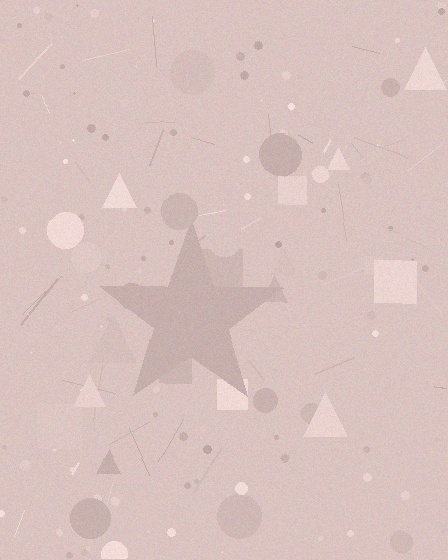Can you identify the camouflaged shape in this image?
The camouflaged shape is a star.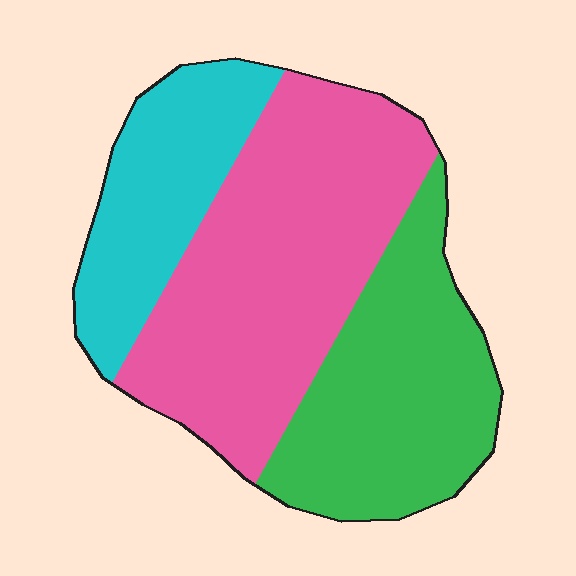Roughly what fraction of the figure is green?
Green takes up about one third (1/3) of the figure.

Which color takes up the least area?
Cyan, at roughly 20%.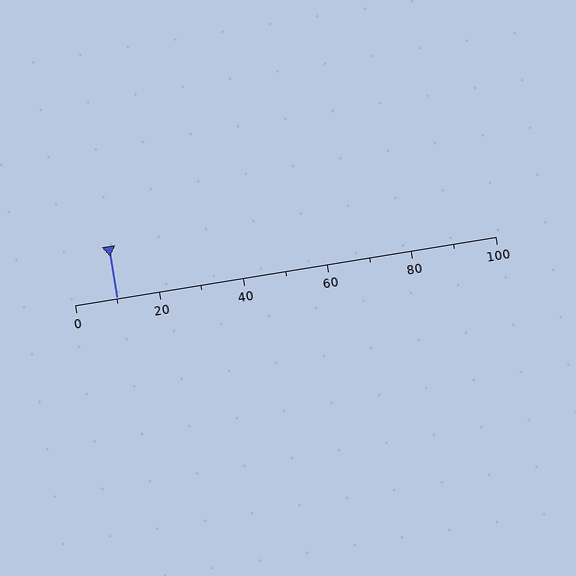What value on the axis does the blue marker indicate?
The marker indicates approximately 10.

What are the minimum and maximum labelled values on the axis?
The axis runs from 0 to 100.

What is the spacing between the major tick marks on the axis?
The major ticks are spaced 20 apart.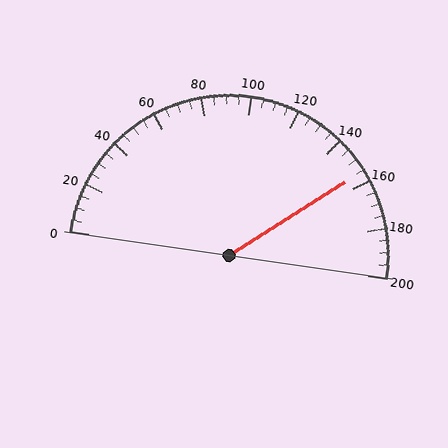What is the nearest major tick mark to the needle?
The nearest major tick mark is 160.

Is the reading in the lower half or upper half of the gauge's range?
The reading is in the upper half of the range (0 to 200).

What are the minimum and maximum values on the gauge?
The gauge ranges from 0 to 200.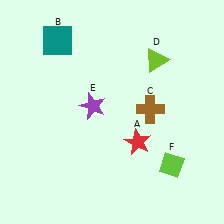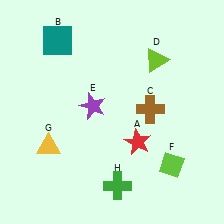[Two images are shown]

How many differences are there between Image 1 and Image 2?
There are 2 differences between the two images.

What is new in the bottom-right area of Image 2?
A green cross (H) was added in the bottom-right area of Image 2.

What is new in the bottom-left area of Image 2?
A yellow triangle (G) was added in the bottom-left area of Image 2.